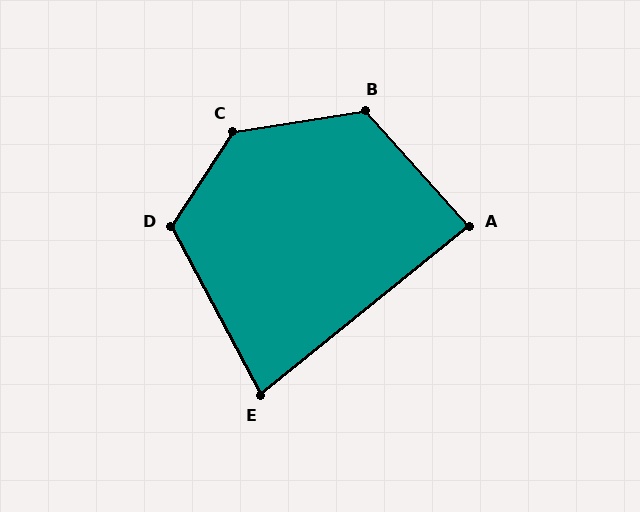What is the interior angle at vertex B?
Approximately 123 degrees (obtuse).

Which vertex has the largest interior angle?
C, at approximately 132 degrees.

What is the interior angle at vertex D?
Approximately 119 degrees (obtuse).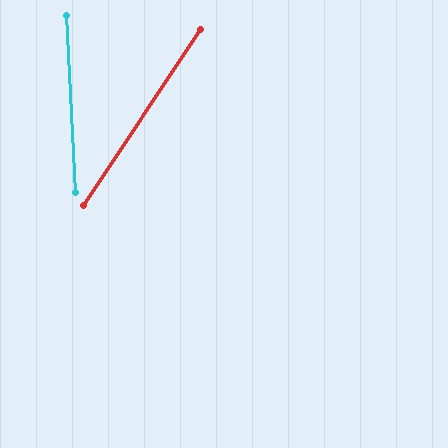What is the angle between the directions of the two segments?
Approximately 37 degrees.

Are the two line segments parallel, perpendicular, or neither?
Neither parallel nor perpendicular — they differ by about 37°.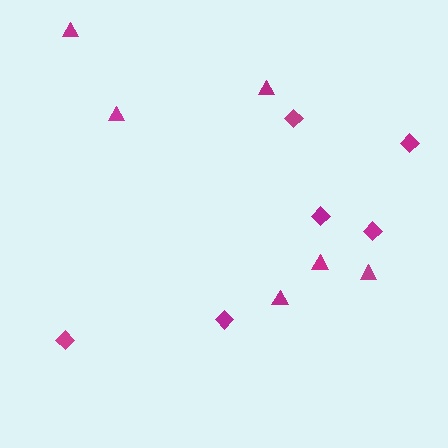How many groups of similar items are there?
There are 2 groups: one group of diamonds (6) and one group of triangles (6).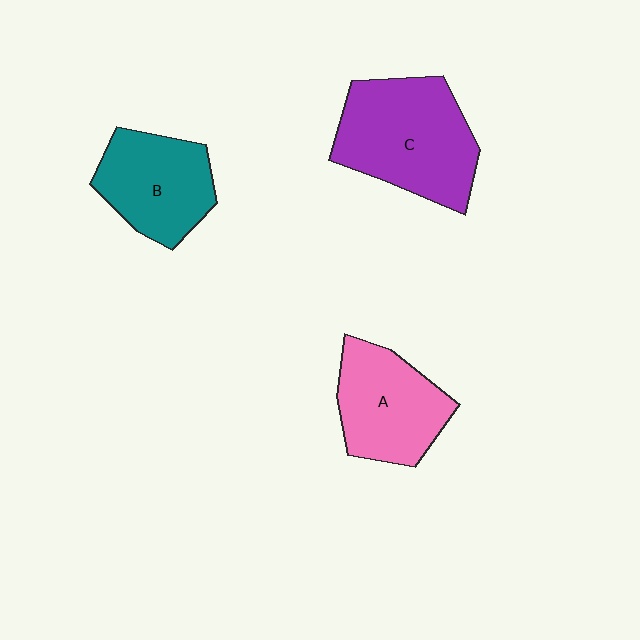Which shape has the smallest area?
Shape B (teal).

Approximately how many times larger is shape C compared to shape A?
Approximately 1.3 times.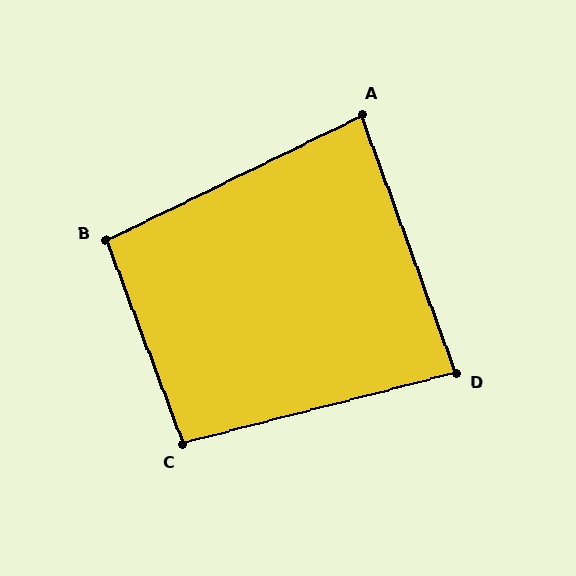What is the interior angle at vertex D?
Approximately 85 degrees (acute).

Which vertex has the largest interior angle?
C, at approximately 96 degrees.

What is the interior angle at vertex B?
Approximately 95 degrees (obtuse).